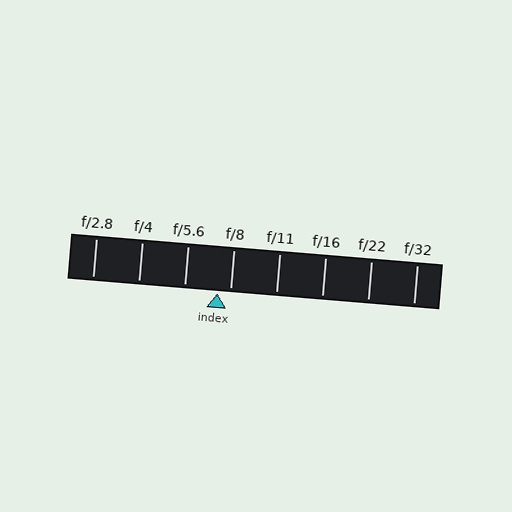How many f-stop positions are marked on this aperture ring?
There are 8 f-stop positions marked.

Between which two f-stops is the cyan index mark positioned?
The index mark is between f/5.6 and f/8.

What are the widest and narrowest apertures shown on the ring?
The widest aperture shown is f/2.8 and the narrowest is f/32.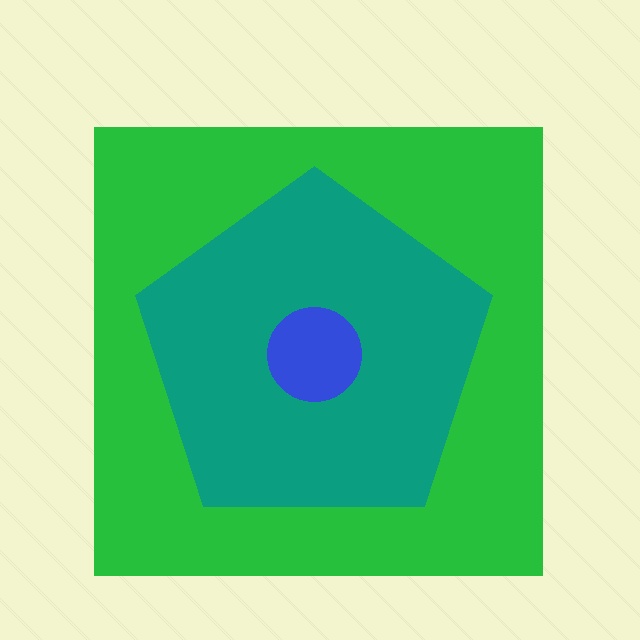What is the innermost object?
The blue circle.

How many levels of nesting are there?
3.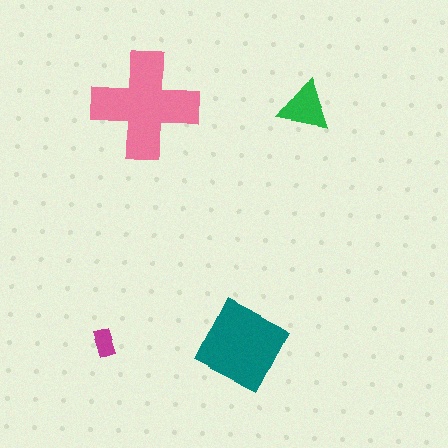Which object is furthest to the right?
The green triangle is rightmost.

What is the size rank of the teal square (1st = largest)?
2nd.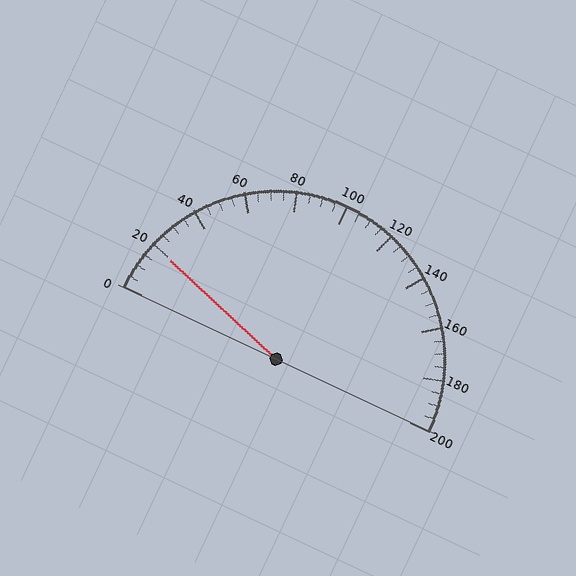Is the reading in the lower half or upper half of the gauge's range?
The reading is in the lower half of the range (0 to 200).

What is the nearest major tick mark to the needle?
The nearest major tick mark is 20.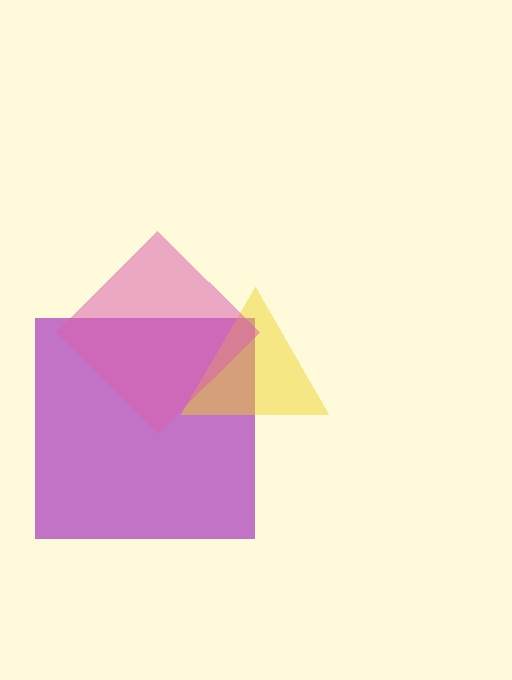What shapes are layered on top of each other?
The layered shapes are: a purple square, a yellow triangle, a pink diamond.